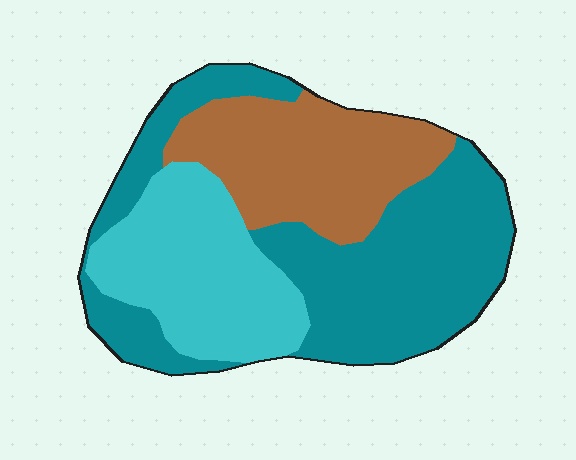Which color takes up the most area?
Teal, at roughly 45%.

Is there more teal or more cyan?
Teal.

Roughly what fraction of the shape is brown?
Brown takes up about one quarter (1/4) of the shape.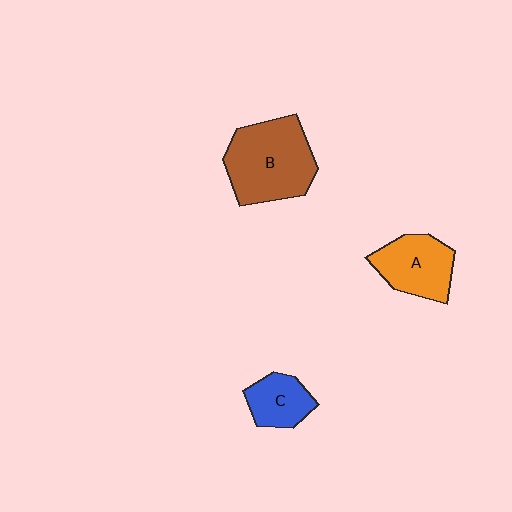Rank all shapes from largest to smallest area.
From largest to smallest: B (brown), A (orange), C (blue).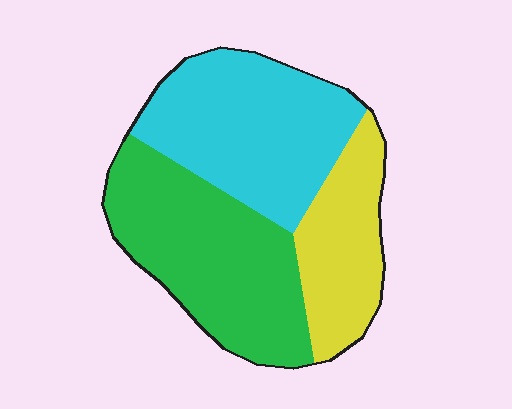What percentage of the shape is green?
Green covers around 40% of the shape.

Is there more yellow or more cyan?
Cyan.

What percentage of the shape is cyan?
Cyan covers about 40% of the shape.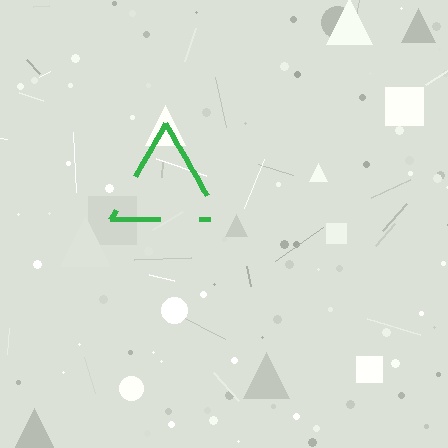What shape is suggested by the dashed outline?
The dashed outline suggests a triangle.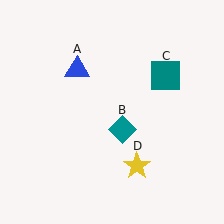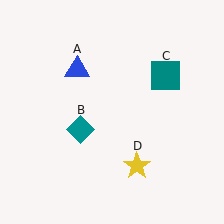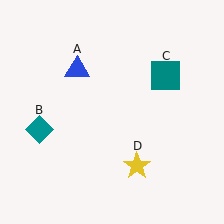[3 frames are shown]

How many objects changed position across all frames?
1 object changed position: teal diamond (object B).